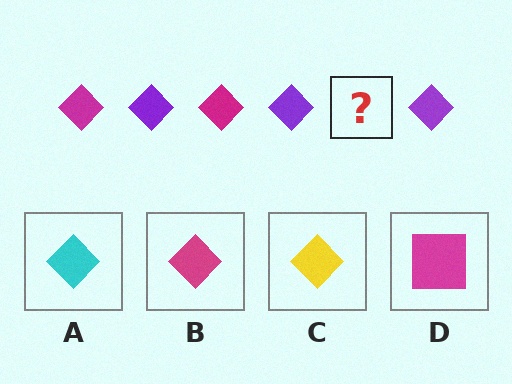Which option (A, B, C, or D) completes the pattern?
B.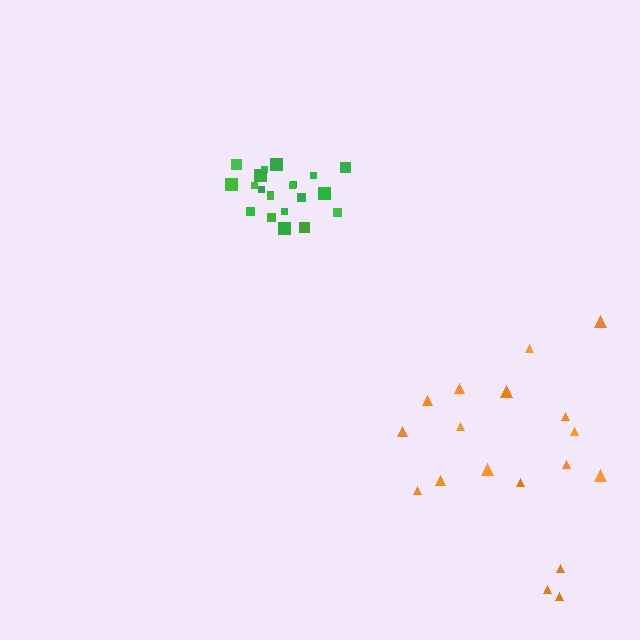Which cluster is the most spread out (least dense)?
Orange.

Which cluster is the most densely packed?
Green.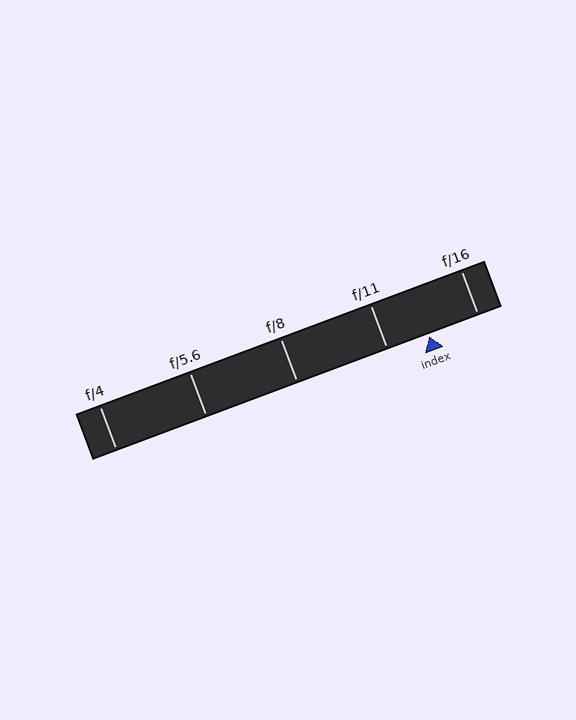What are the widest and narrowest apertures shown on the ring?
The widest aperture shown is f/4 and the narrowest is f/16.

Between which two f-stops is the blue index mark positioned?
The index mark is between f/11 and f/16.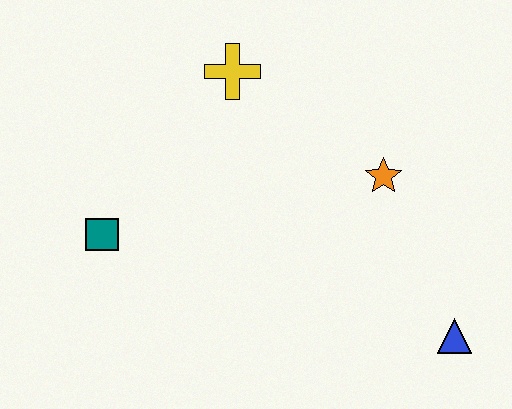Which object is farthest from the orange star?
The teal square is farthest from the orange star.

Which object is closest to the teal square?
The yellow cross is closest to the teal square.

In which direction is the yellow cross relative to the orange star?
The yellow cross is to the left of the orange star.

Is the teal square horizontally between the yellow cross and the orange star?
No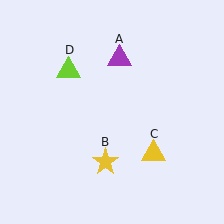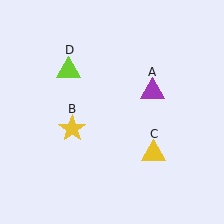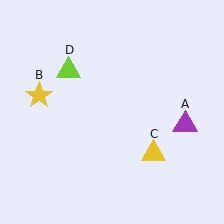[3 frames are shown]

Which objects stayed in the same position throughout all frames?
Yellow triangle (object C) and lime triangle (object D) remained stationary.